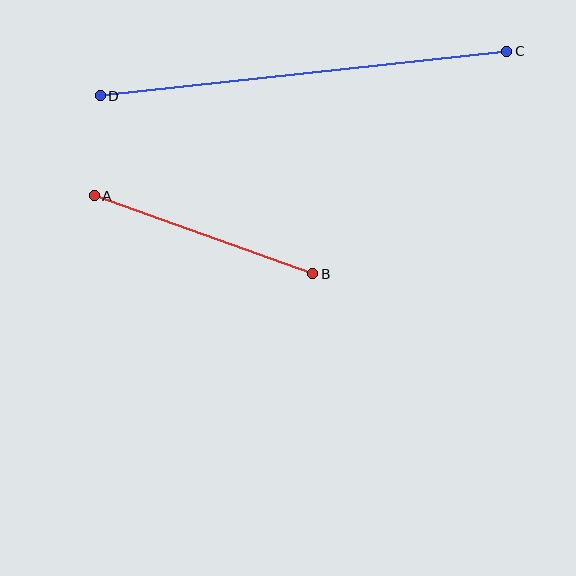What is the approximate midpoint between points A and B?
The midpoint is at approximately (204, 235) pixels.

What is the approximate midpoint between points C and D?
The midpoint is at approximately (304, 74) pixels.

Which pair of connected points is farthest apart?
Points C and D are farthest apart.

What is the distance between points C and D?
The distance is approximately 409 pixels.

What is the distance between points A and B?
The distance is approximately 232 pixels.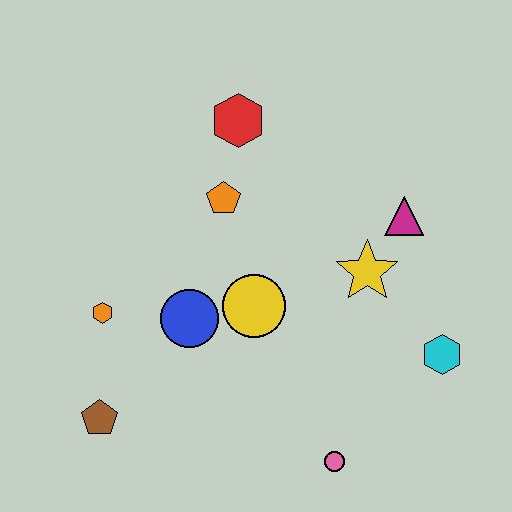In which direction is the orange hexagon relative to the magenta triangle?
The orange hexagon is to the left of the magenta triangle.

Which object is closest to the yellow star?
The magenta triangle is closest to the yellow star.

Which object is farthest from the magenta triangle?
The brown pentagon is farthest from the magenta triangle.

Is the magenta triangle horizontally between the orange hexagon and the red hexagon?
No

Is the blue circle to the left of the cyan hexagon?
Yes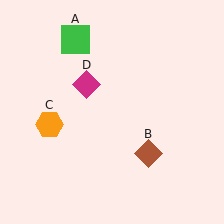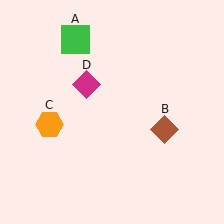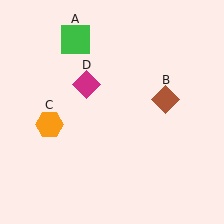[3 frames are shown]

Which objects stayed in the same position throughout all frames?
Green square (object A) and orange hexagon (object C) and magenta diamond (object D) remained stationary.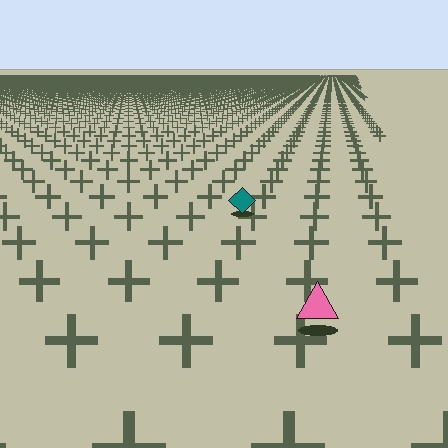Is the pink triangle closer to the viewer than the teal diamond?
Yes. The pink triangle is closer — you can tell from the texture gradient: the ground texture is coarser near it.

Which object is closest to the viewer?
The pink triangle is closest. The texture marks near it are larger and more spread out.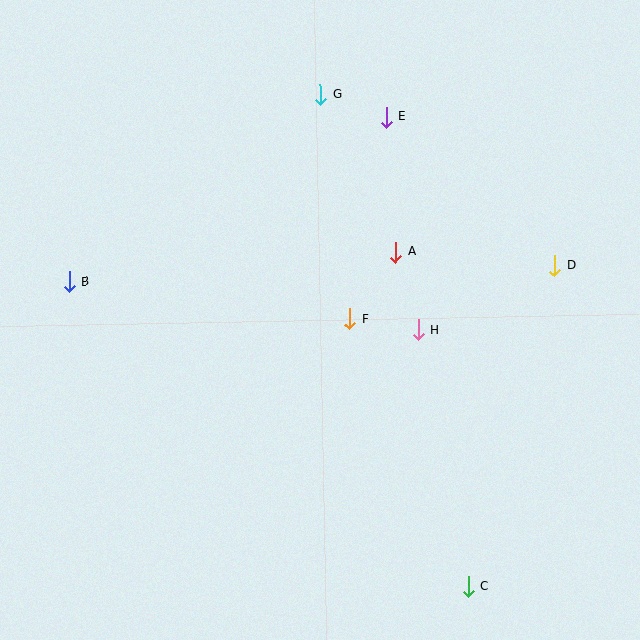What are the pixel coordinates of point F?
Point F is at (350, 319).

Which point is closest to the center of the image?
Point F at (350, 319) is closest to the center.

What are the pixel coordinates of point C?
Point C is at (468, 587).